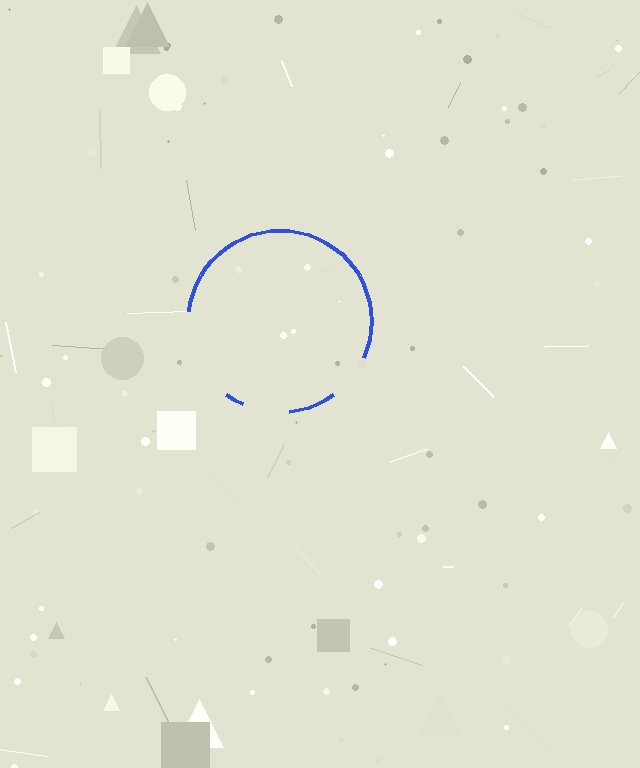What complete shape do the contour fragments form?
The contour fragments form a circle.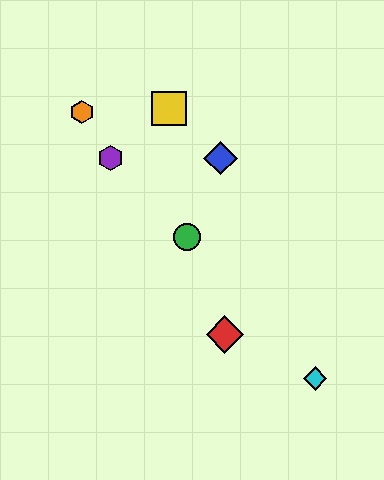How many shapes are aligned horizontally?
2 shapes (the blue diamond, the purple hexagon) are aligned horizontally.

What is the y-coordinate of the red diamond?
The red diamond is at y≈334.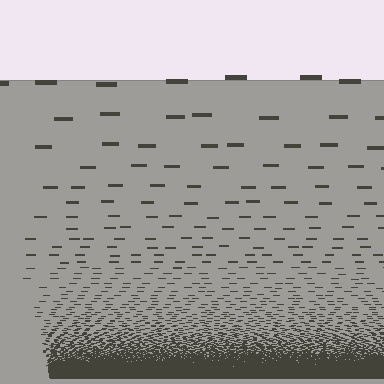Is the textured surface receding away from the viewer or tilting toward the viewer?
The surface appears to tilt toward the viewer. Texture elements get larger and sparser toward the top.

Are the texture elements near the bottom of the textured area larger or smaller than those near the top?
Smaller. The gradient is inverted — elements near the bottom are smaller and denser.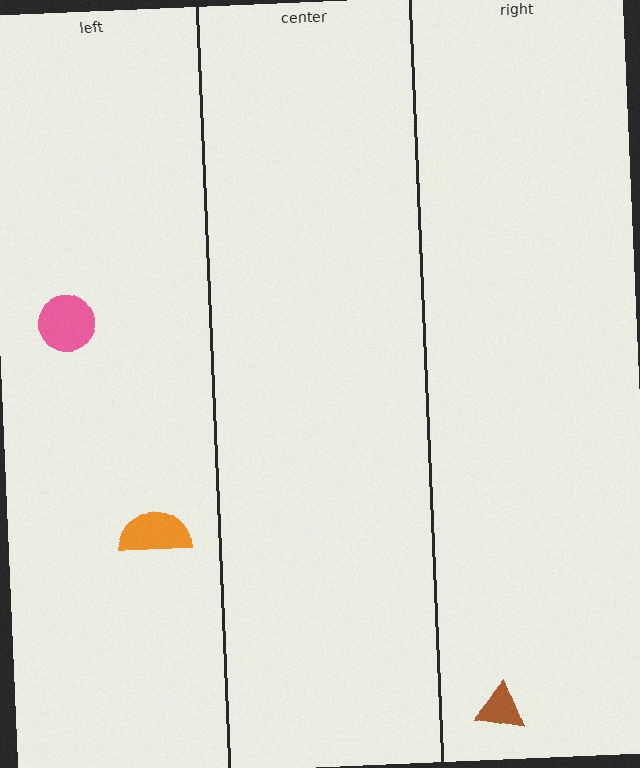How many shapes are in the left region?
2.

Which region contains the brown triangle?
The right region.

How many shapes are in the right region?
1.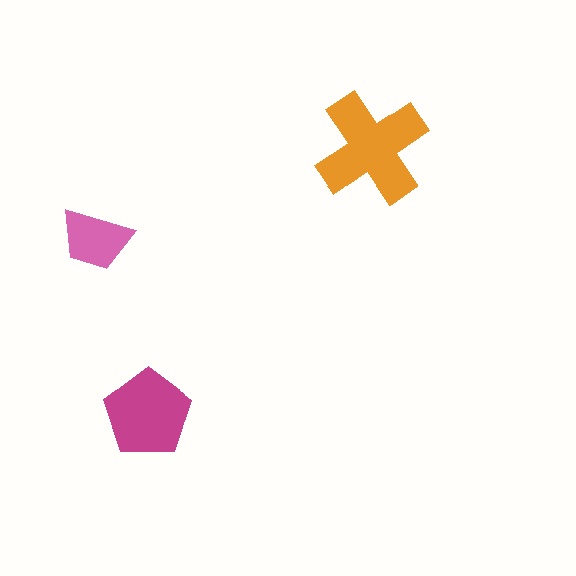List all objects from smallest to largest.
The pink trapezoid, the magenta pentagon, the orange cross.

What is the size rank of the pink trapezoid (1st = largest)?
3rd.